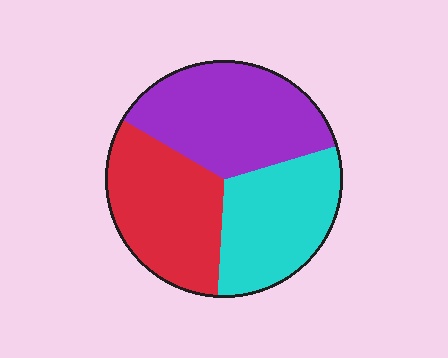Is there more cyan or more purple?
Purple.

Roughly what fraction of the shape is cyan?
Cyan takes up about one third (1/3) of the shape.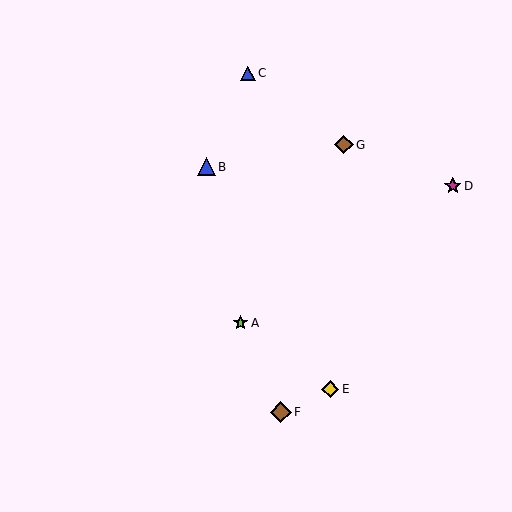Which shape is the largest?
The brown diamond (labeled F) is the largest.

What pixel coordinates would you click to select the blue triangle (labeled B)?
Click at (206, 167) to select the blue triangle B.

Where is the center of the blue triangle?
The center of the blue triangle is at (206, 167).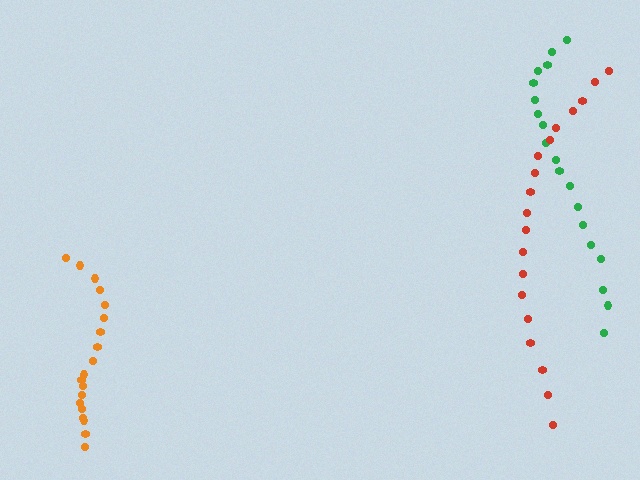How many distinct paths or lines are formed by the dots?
There are 3 distinct paths.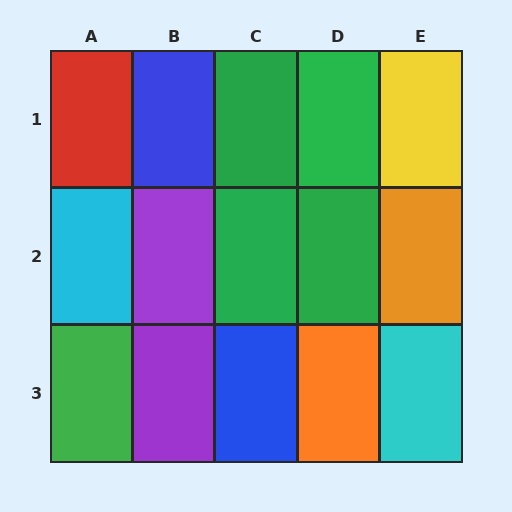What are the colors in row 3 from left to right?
Green, purple, blue, orange, cyan.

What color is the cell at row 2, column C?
Green.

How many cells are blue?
2 cells are blue.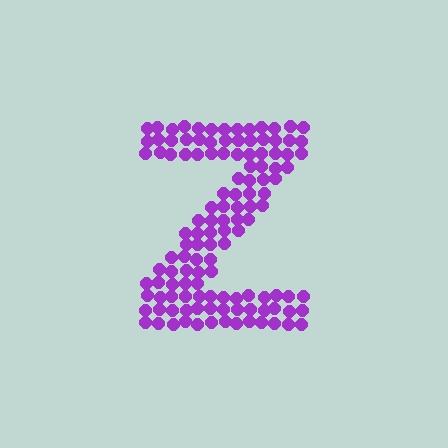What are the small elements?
The small elements are circles.